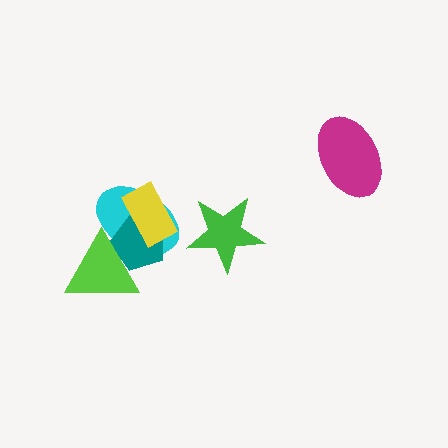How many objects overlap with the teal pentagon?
3 objects overlap with the teal pentagon.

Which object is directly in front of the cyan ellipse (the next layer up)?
The teal pentagon is directly in front of the cyan ellipse.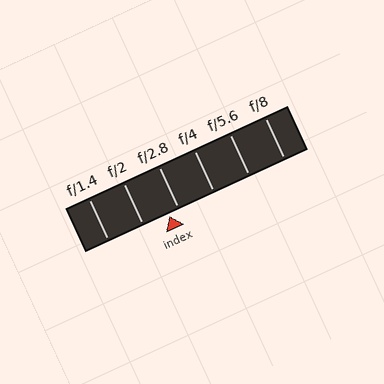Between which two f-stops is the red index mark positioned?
The index mark is between f/2 and f/2.8.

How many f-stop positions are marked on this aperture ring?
There are 6 f-stop positions marked.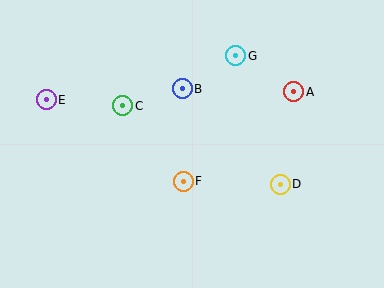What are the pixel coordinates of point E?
Point E is at (46, 100).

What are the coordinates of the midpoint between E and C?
The midpoint between E and C is at (84, 103).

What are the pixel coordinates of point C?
Point C is at (123, 106).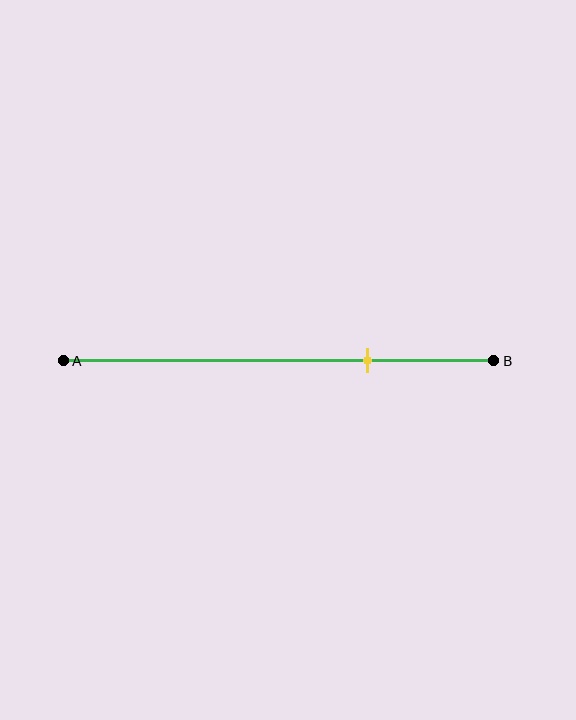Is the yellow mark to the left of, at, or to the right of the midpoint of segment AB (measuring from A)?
The yellow mark is to the right of the midpoint of segment AB.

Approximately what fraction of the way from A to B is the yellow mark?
The yellow mark is approximately 70% of the way from A to B.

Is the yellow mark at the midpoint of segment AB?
No, the mark is at about 70% from A, not at the 50% midpoint.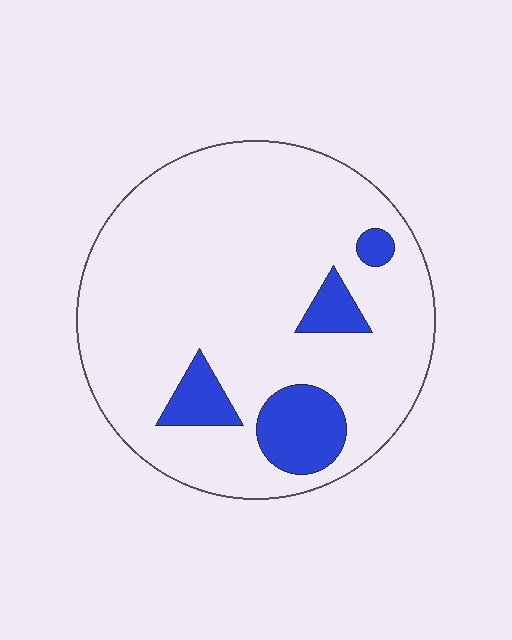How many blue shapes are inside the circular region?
4.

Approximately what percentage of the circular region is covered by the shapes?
Approximately 15%.